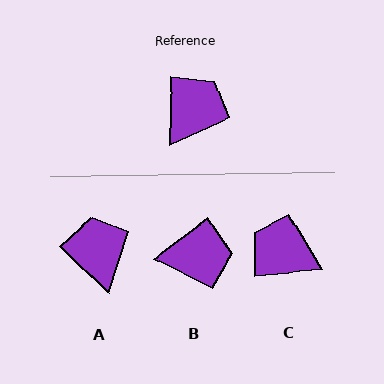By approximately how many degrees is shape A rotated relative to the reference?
Approximately 48 degrees counter-clockwise.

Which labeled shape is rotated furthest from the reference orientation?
C, about 96 degrees away.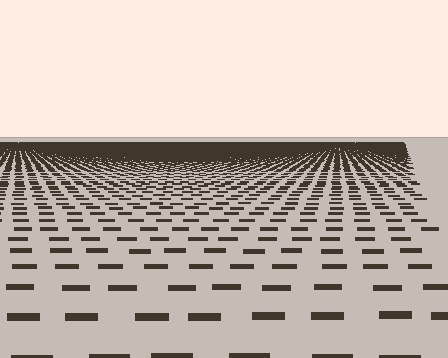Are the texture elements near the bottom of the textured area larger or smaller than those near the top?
Larger. Near the bottom, elements are closer to the viewer and appear at a bigger on-screen size.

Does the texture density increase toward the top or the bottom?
Density increases toward the top.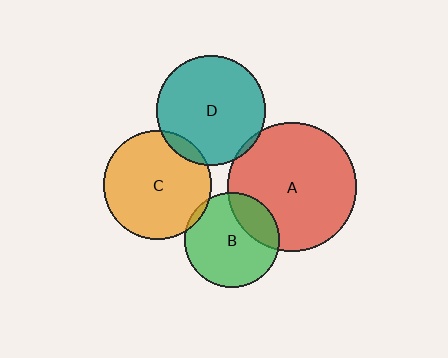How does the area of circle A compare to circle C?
Approximately 1.4 times.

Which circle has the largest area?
Circle A (red).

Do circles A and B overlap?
Yes.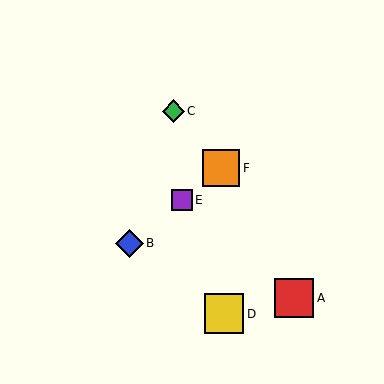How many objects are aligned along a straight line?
3 objects (B, E, F) are aligned along a straight line.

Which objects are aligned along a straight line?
Objects B, E, F are aligned along a straight line.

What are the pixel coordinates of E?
Object E is at (182, 200).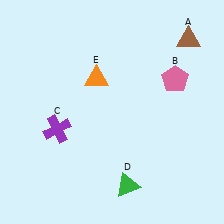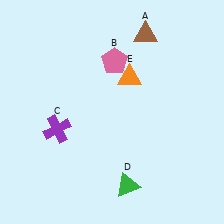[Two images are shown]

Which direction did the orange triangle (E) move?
The orange triangle (E) moved right.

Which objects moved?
The objects that moved are: the brown triangle (A), the pink pentagon (B), the orange triangle (E).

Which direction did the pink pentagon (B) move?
The pink pentagon (B) moved left.